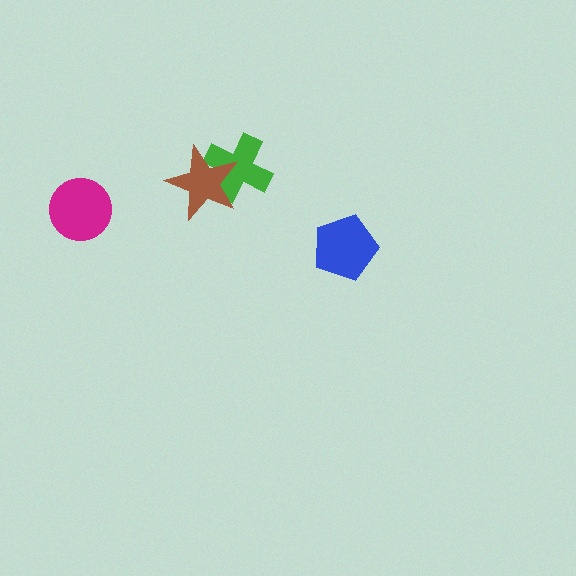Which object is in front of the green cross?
The brown star is in front of the green cross.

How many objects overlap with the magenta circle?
0 objects overlap with the magenta circle.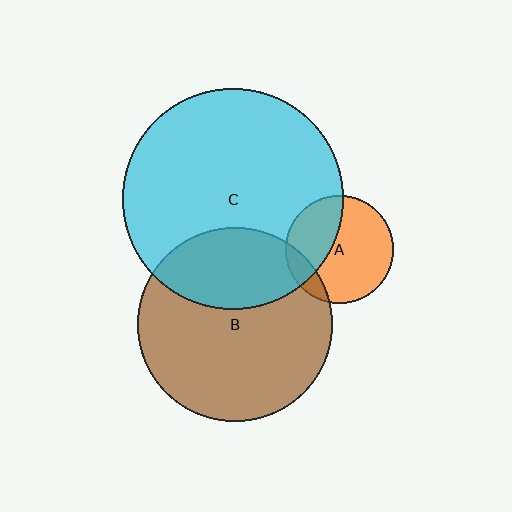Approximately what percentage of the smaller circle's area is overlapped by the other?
Approximately 15%.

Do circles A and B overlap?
Yes.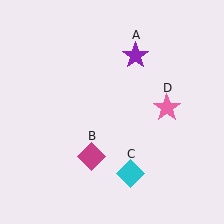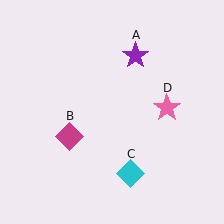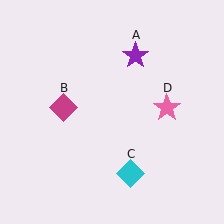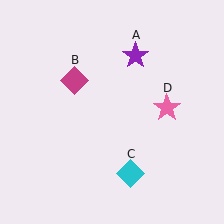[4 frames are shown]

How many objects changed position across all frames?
1 object changed position: magenta diamond (object B).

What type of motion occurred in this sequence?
The magenta diamond (object B) rotated clockwise around the center of the scene.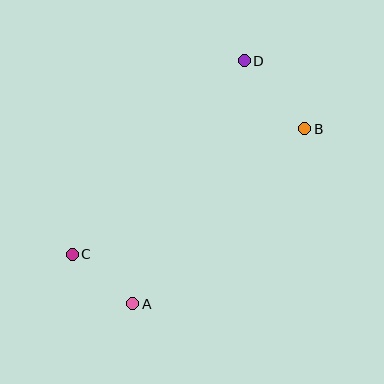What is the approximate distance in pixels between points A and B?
The distance between A and B is approximately 245 pixels.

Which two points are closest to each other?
Points A and C are closest to each other.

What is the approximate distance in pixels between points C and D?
The distance between C and D is approximately 259 pixels.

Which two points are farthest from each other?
Points A and D are farthest from each other.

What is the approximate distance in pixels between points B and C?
The distance between B and C is approximately 264 pixels.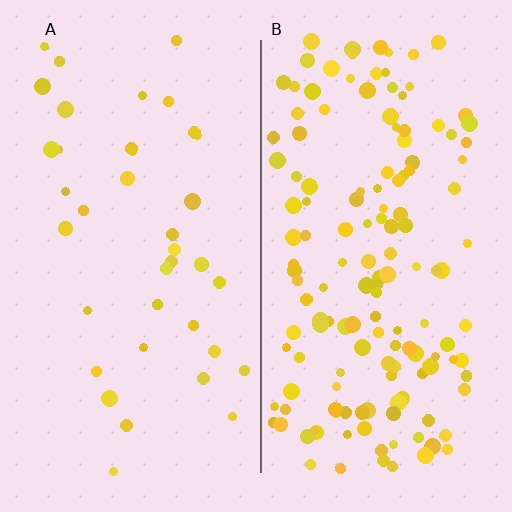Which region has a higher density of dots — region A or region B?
B (the right).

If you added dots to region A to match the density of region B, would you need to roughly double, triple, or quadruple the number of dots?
Approximately quadruple.